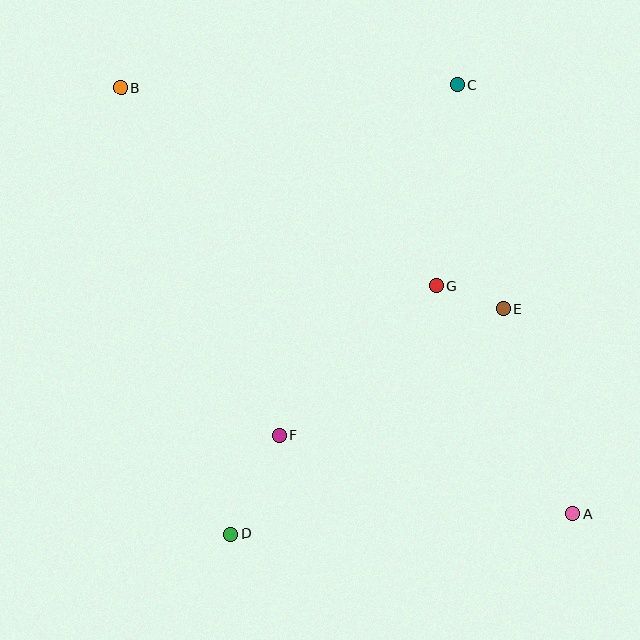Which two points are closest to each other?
Points E and G are closest to each other.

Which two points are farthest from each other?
Points A and B are farthest from each other.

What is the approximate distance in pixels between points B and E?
The distance between B and E is approximately 441 pixels.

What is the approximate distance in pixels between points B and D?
The distance between B and D is approximately 459 pixels.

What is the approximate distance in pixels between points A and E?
The distance between A and E is approximately 217 pixels.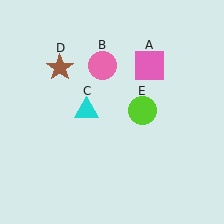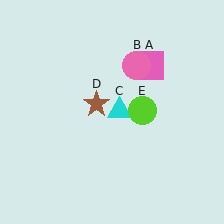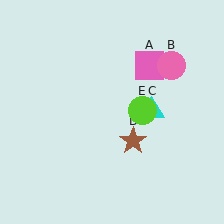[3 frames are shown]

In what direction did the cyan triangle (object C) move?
The cyan triangle (object C) moved right.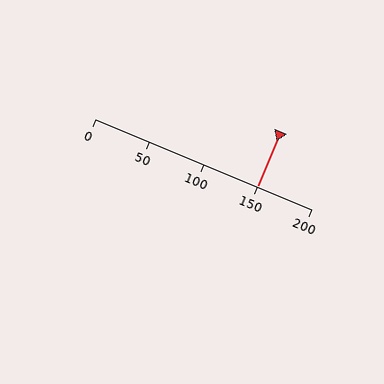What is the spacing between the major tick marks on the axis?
The major ticks are spaced 50 apart.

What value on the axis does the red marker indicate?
The marker indicates approximately 150.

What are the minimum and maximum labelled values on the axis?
The axis runs from 0 to 200.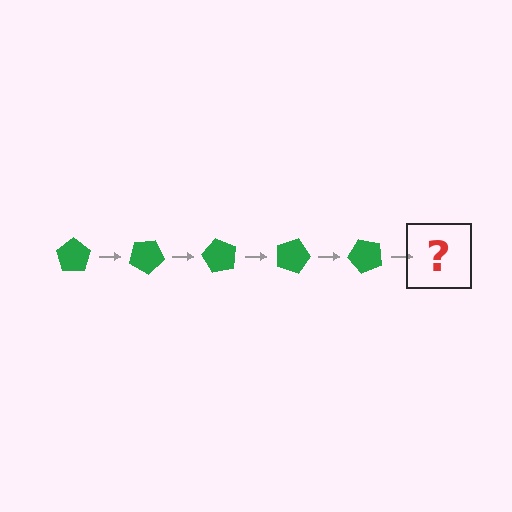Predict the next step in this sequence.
The next step is a green pentagon rotated 150 degrees.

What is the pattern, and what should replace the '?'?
The pattern is that the pentagon rotates 30 degrees each step. The '?' should be a green pentagon rotated 150 degrees.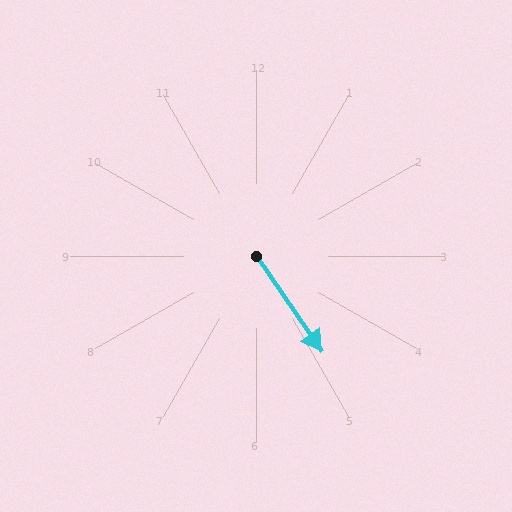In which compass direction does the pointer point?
Southeast.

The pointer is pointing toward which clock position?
Roughly 5 o'clock.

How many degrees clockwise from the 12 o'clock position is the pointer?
Approximately 146 degrees.